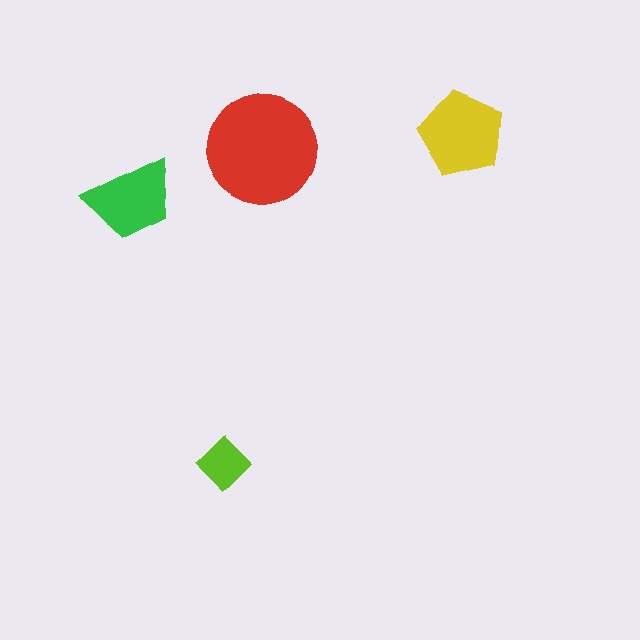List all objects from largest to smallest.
The red circle, the yellow pentagon, the green trapezoid, the lime diamond.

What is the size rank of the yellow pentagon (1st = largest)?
2nd.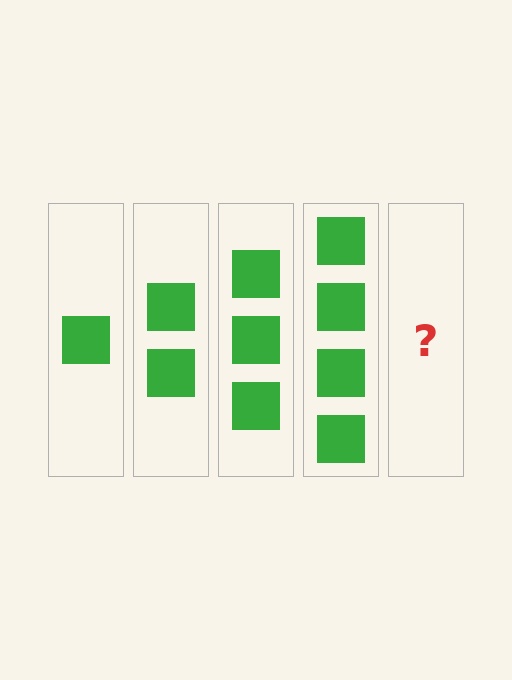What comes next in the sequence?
The next element should be 5 squares.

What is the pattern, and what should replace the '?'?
The pattern is that each step adds one more square. The '?' should be 5 squares.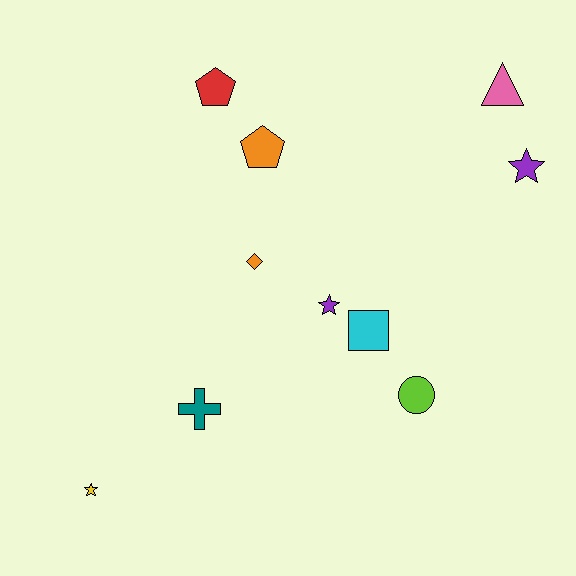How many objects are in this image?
There are 10 objects.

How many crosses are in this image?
There is 1 cross.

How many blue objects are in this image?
There are no blue objects.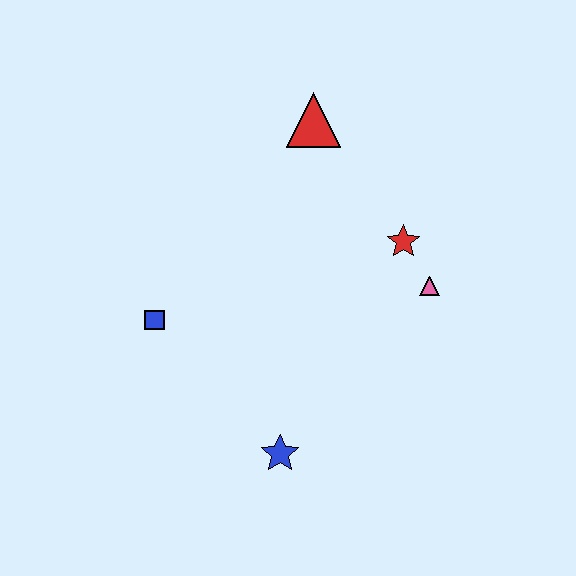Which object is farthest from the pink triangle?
The blue square is farthest from the pink triangle.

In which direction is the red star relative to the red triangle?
The red star is below the red triangle.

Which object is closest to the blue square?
The blue star is closest to the blue square.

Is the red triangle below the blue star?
No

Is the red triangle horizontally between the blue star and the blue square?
No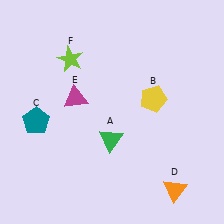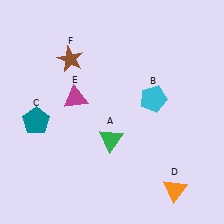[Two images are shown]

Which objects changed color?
B changed from yellow to cyan. F changed from lime to brown.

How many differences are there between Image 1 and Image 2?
There are 2 differences between the two images.